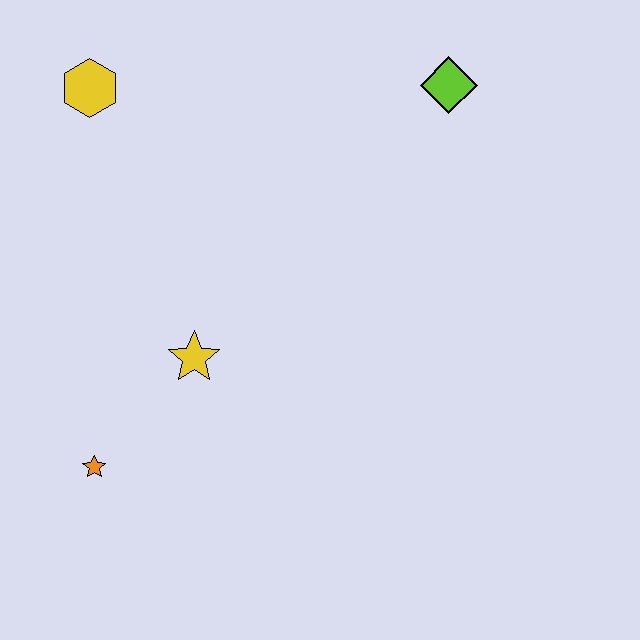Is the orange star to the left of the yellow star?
Yes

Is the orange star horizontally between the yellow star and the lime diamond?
No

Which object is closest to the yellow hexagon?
The yellow star is closest to the yellow hexagon.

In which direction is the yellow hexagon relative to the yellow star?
The yellow hexagon is above the yellow star.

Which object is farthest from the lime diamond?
The orange star is farthest from the lime diamond.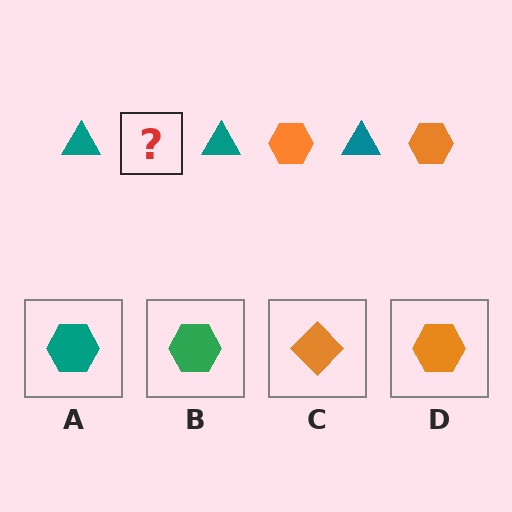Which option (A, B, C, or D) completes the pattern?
D.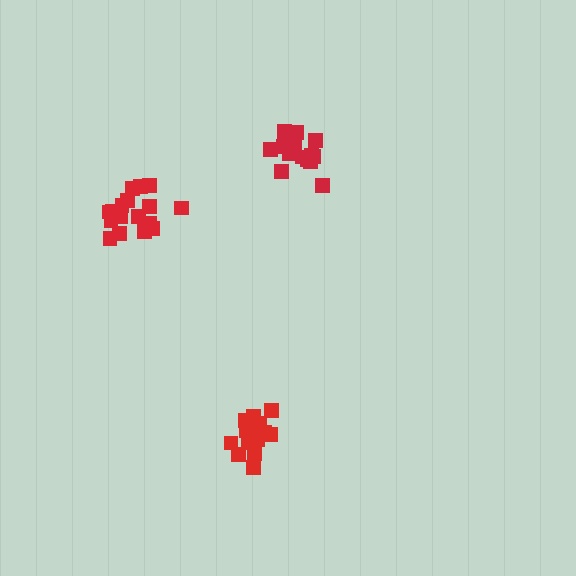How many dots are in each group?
Group 1: 17 dots, Group 2: 14 dots, Group 3: 17 dots (48 total).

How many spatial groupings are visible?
There are 3 spatial groupings.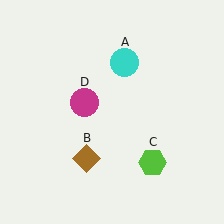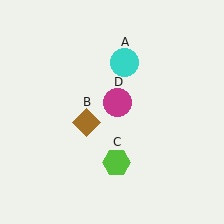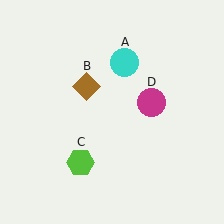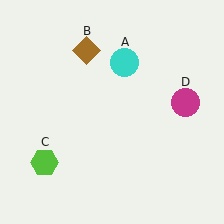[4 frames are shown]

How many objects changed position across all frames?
3 objects changed position: brown diamond (object B), lime hexagon (object C), magenta circle (object D).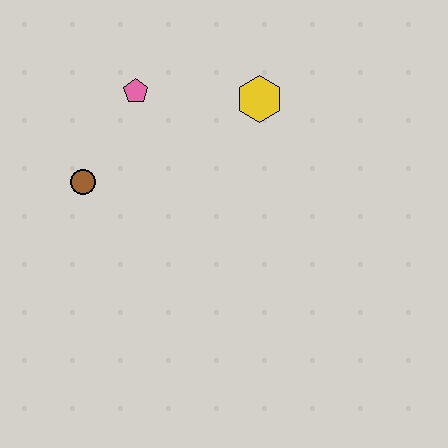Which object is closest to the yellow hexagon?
The pink pentagon is closest to the yellow hexagon.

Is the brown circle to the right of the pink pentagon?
No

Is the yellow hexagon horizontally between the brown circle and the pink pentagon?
No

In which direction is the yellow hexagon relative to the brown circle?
The yellow hexagon is to the right of the brown circle.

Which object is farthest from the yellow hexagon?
The brown circle is farthest from the yellow hexagon.